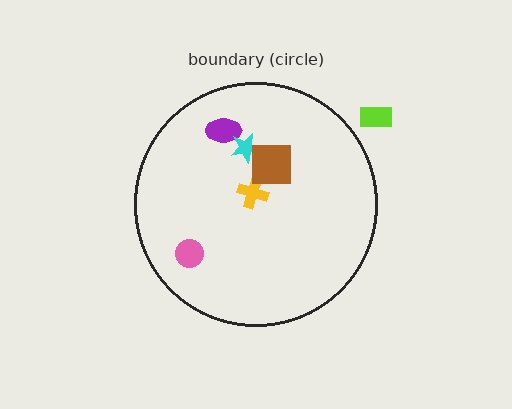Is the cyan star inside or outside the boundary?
Inside.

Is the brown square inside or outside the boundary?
Inside.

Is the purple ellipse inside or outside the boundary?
Inside.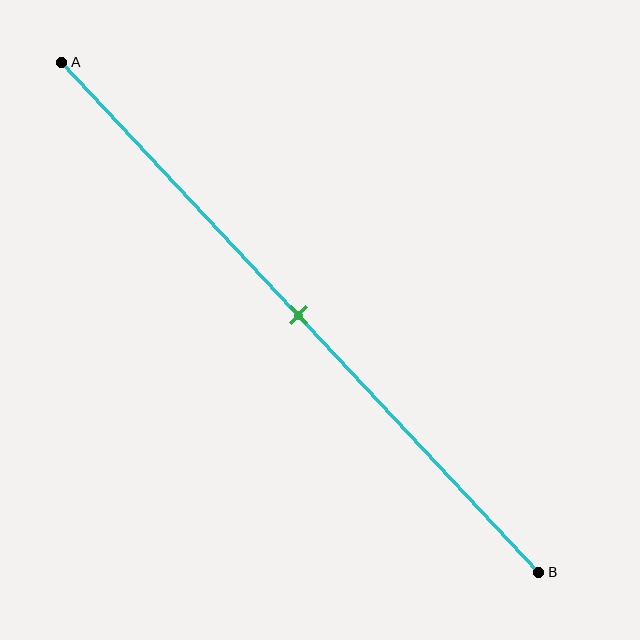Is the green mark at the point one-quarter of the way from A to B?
No, the mark is at about 50% from A, not at the 25% one-quarter point.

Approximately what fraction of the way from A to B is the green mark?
The green mark is approximately 50% of the way from A to B.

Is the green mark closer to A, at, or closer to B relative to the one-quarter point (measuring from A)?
The green mark is closer to point B than the one-quarter point of segment AB.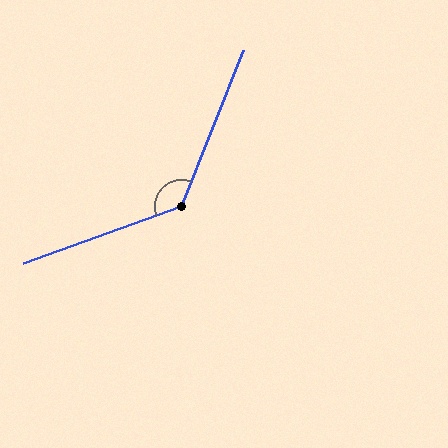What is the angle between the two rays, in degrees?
Approximately 132 degrees.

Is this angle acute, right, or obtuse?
It is obtuse.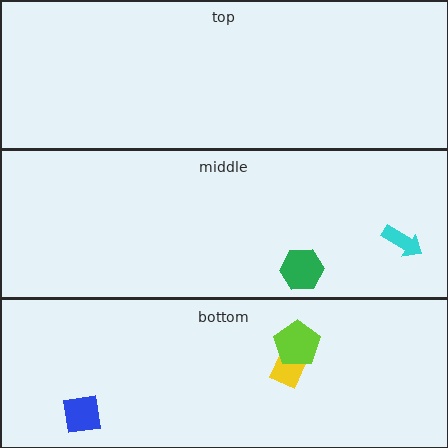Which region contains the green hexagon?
The middle region.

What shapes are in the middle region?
The green hexagon, the cyan arrow.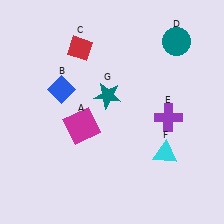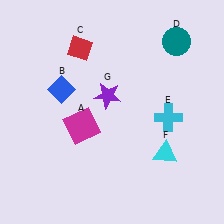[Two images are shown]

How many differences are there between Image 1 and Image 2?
There are 2 differences between the two images.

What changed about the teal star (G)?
In Image 1, G is teal. In Image 2, it changed to purple.